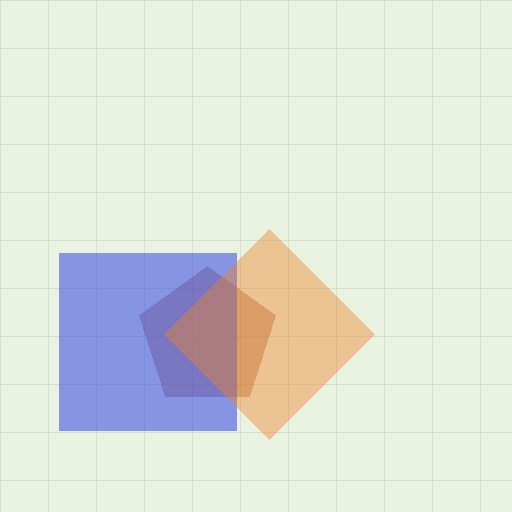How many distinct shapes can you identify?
There are 3 distinct shapes: a brown pentagon, a blue square, an orange diamond.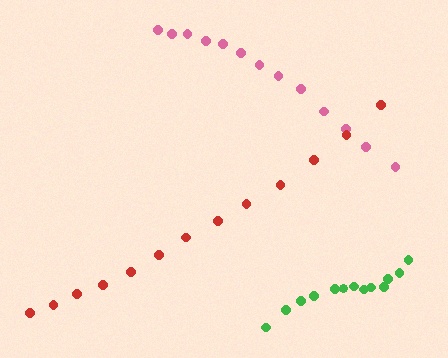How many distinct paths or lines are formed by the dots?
There are 3 distinct paths.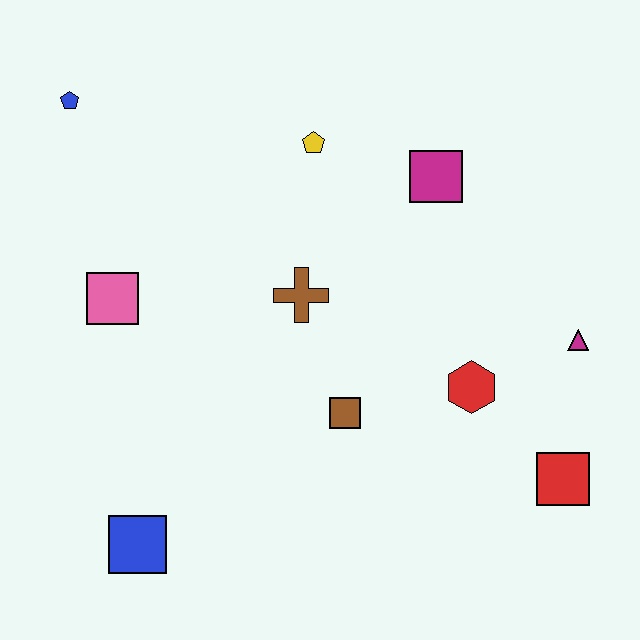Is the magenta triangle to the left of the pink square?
No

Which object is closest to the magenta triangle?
The red hexagon is closest to the magenta triangle.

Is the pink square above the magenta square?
No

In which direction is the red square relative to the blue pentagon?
The red square is to the right of the blue pentagon.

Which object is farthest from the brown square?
The blue pentagon is farthest from the brown square.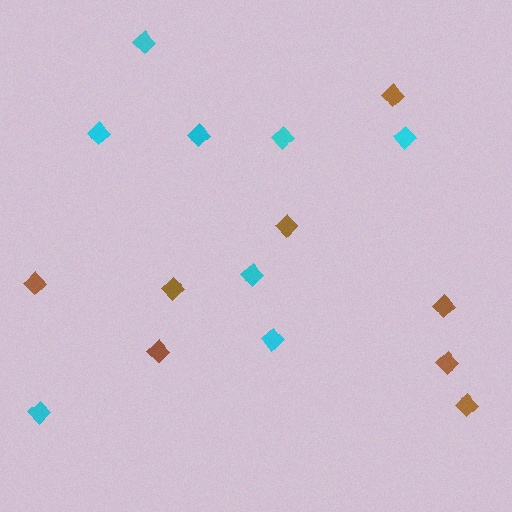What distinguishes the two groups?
There are 2 groups: one group of cyan diamonds (8) and one group of brown diamonds (8).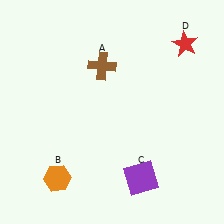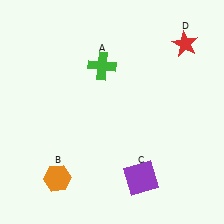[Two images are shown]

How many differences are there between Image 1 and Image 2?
There is 1 difference between the two images.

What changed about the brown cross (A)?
In Image 1, A is brown. In Image 2, it changed to green.